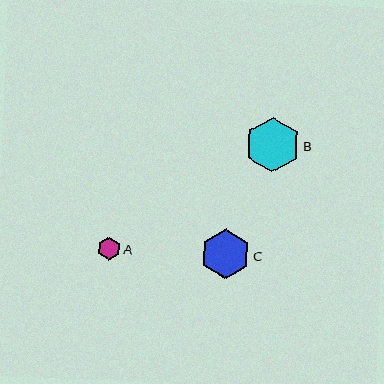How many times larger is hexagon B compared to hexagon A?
Hexagon B is approximately 2.4 times the size of hexagon A.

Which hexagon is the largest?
Hexagon B is the largest with a size of approximately 55 pixels.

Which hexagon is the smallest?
Hexagon A is the smallest with a size of approximately 23 pixels.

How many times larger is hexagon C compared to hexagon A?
Hexagon C is approximately 2.2 times the size of hexagon A.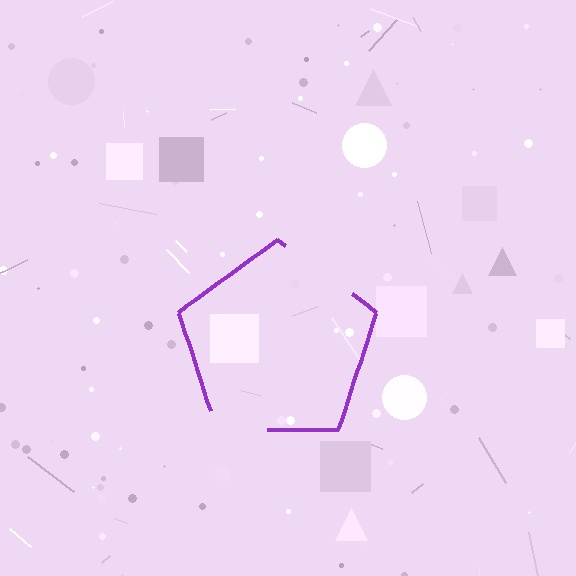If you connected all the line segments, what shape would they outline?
They would outline a pentagon.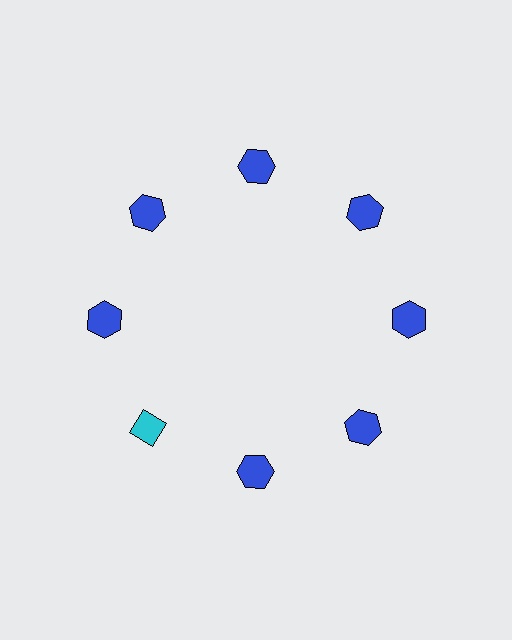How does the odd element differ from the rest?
It differs in both color (cyan instead of blue) and shape (diamond instead of hexagon).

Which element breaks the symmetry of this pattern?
The cyan diamond at roughly the 8 o'clock position breaks the symmetry. All other shapes are blue hexagons.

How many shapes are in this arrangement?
There are 8 shapes arranged in a ring pattern.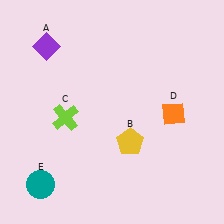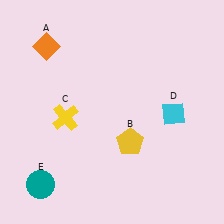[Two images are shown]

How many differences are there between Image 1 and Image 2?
There are 3 differences between the two images.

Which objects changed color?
A changed from purple to orange. C changed from lime to yellow. D changed from orange to cyan.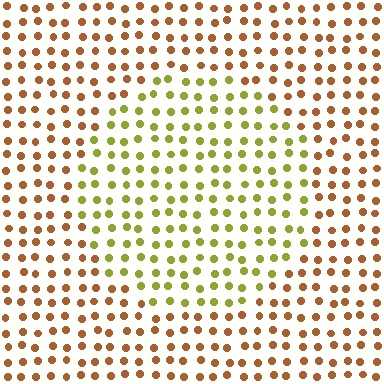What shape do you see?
I see a circle.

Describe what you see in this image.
The image is filled with small brown elements in a uniform arrangement. A circle-shaped region is visible where the elements are tinted to a slightly different hue, forming a subtle color boundary.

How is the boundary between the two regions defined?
The boundary is defined purely by a slight shift in hue (about 50 degrees). Spacing, size, and orientation are identical on both sides.